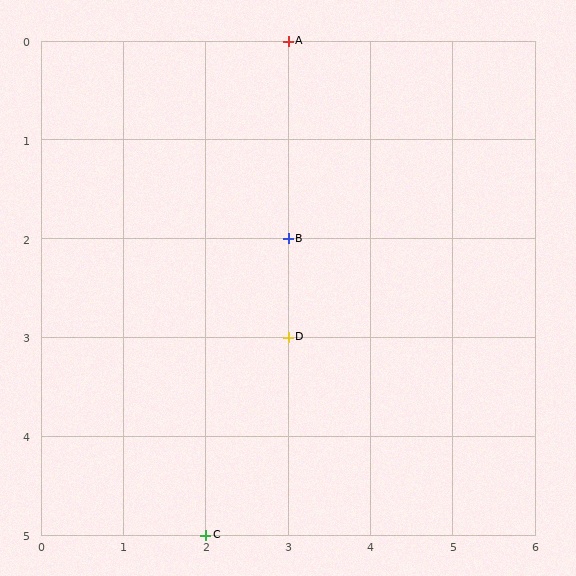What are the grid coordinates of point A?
Point A is at grid coordinates (3, 0).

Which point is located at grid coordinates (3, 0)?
Point A is at (3, 0).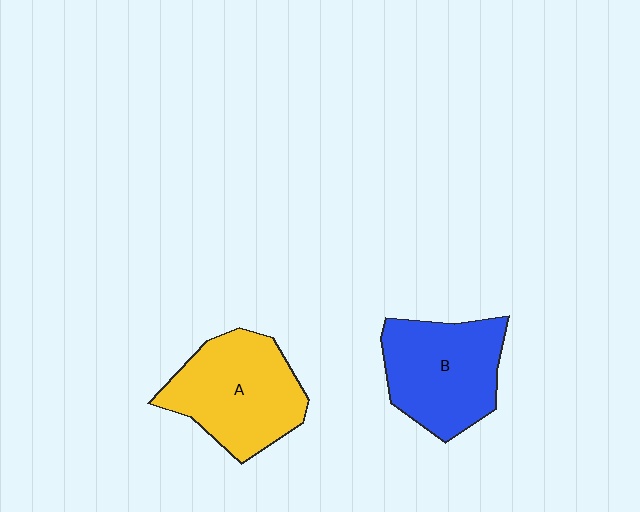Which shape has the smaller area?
Shape B (blue).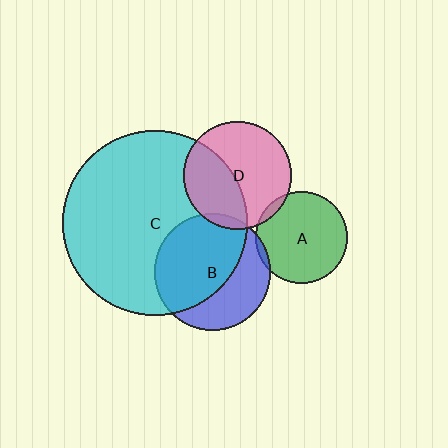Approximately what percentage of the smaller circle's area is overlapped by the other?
Approximately 60%.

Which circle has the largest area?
Circle C (cyan).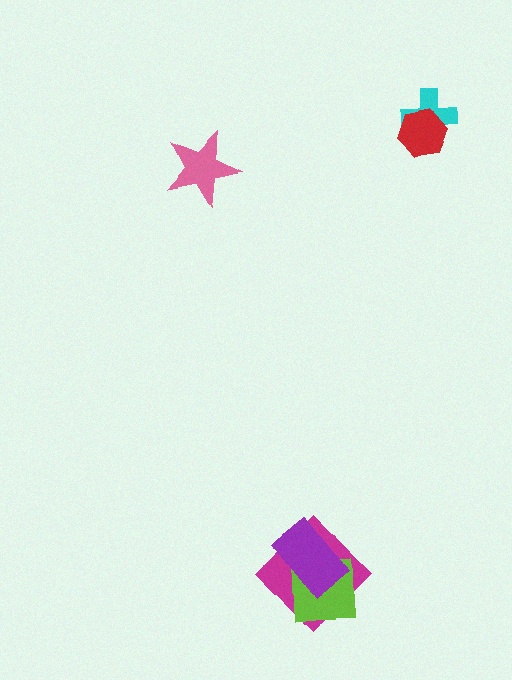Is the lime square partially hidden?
Yes, it is partially covered by another shape.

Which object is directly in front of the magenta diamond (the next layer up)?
The lime square is directly in front of the magenta diamond.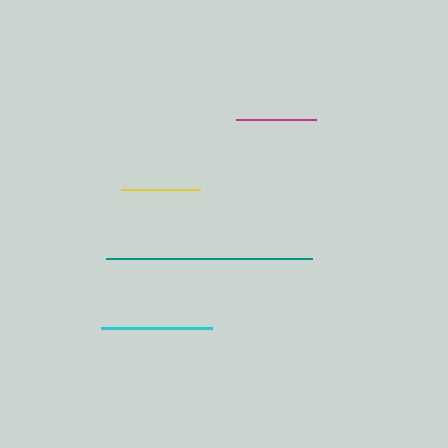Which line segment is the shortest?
The yellow line is the shortest at approximately 79 pixels.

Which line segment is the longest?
The teal line is the longest at approximately 206 pixels.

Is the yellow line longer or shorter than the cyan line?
The cyan line is longer than the yellow line.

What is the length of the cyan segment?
The cyan segment is approximately 111 pixels long.